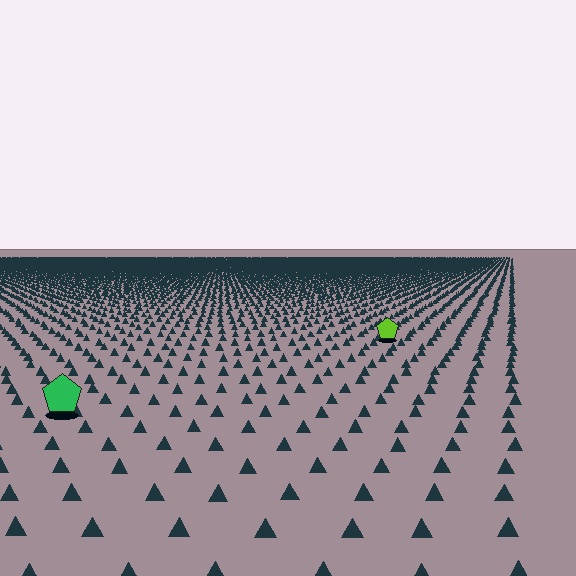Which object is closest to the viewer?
The green pentagon is closest. The texture marks near it are larger and more spread out.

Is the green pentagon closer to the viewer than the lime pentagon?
Yes. The green pentagon is closer — you can tell from the texture gradient: the ground texture is coarser near it.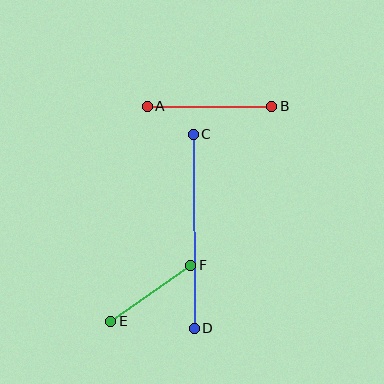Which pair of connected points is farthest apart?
Points C and D are farthest apart.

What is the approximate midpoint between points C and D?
The midpoint is at approximately (194, 231) pixels.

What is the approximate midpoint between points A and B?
The midpoint is at approximately (209, 106) pixels.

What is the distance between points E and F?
The distance is approximately 97 pixels.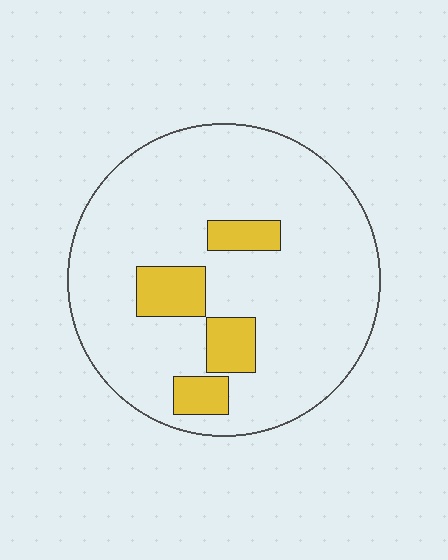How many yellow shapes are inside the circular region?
4.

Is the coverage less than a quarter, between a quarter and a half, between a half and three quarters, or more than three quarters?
Less than a quarter.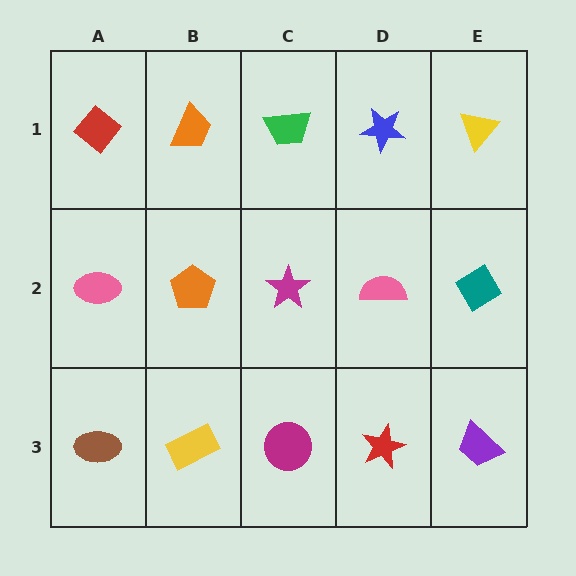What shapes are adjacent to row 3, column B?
An orange pentagon (row 2, column B), a brown ellipse (row 3, column A), a magenta circle (row 3, column C).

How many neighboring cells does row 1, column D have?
3.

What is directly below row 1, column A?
A pink ellipse.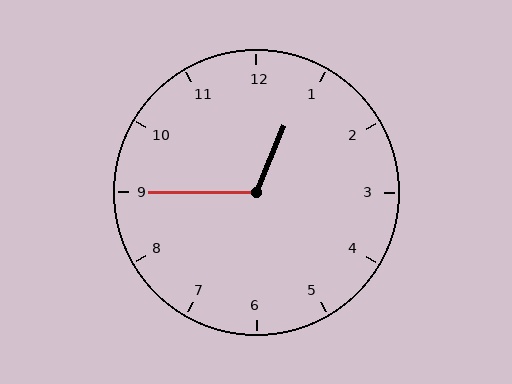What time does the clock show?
12:45.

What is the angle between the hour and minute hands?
Approximately 112 degrees.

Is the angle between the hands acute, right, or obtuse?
It is obtuse.